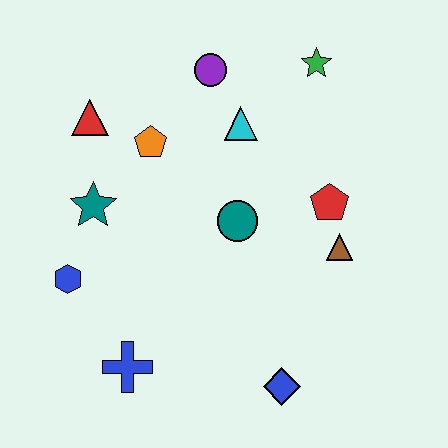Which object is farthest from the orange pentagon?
The blue diamond is farthest from the orange pentagon.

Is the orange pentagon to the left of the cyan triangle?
Yes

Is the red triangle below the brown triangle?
No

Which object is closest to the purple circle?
The cyan triangle is closest to the purple circle.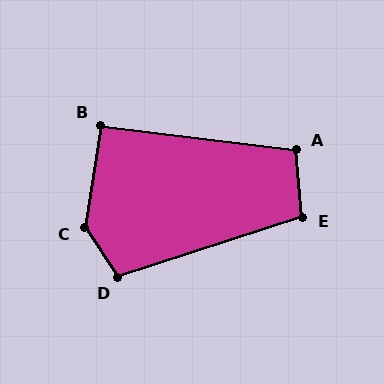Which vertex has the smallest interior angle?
B, at approximately 92 degrees.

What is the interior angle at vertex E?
Approximately 103 degrees (obtuse).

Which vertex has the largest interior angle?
C, at approximately 138 degrees.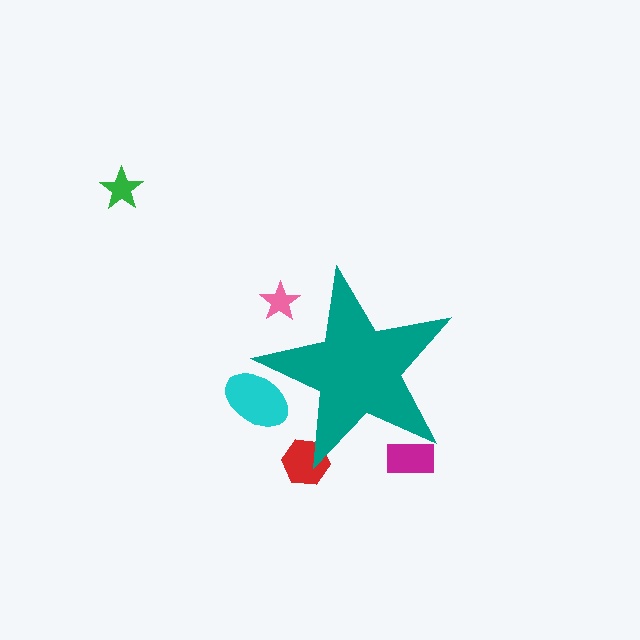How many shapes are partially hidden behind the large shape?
4 shapes are partially hidden.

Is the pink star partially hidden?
Yes, the pink star is partially hidden behind the teal star.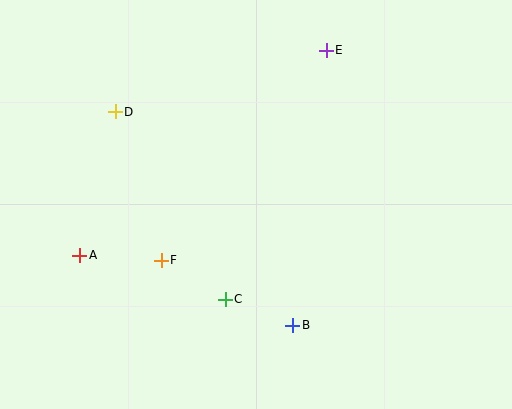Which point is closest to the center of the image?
Point C at (225, 299) is closest to the center.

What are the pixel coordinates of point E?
Point E is at (326, 50).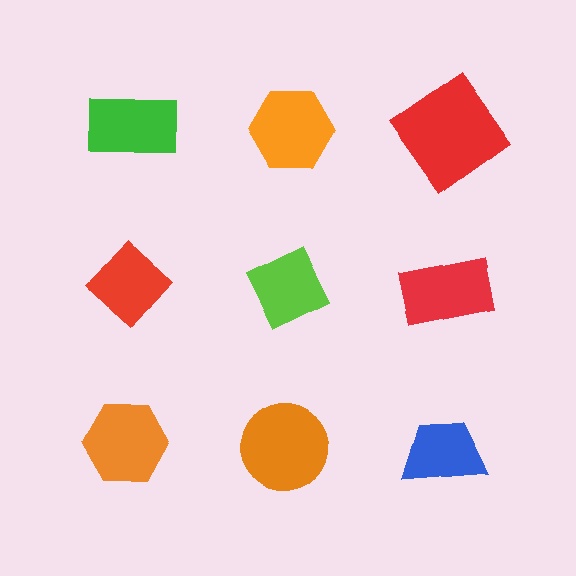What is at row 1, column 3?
A red diamond.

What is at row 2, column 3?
A red rectangle.